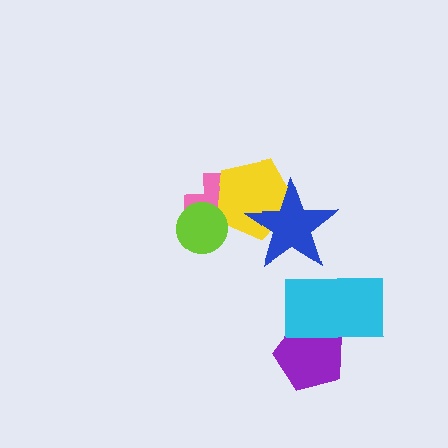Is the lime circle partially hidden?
No, no other shape covers it.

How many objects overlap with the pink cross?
2 objects overlap with the pink cross.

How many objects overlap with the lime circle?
2 objects overlap with the lime circle.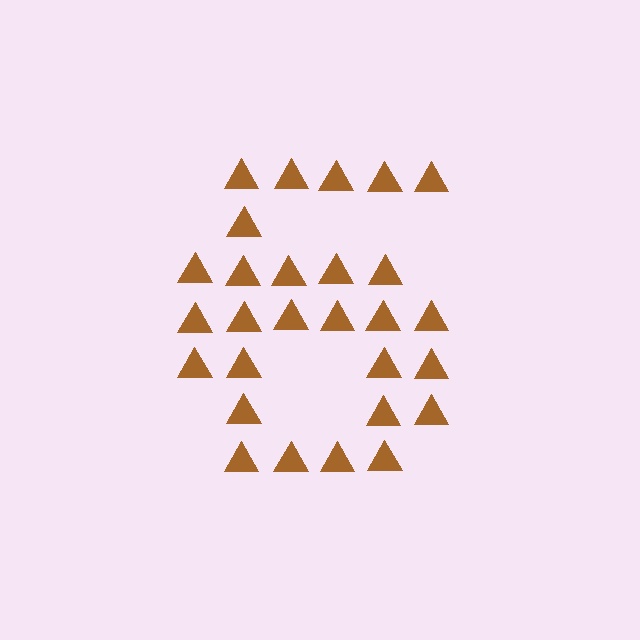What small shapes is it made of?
It is made of small triangles.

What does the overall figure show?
The overall figure shows the digit 6.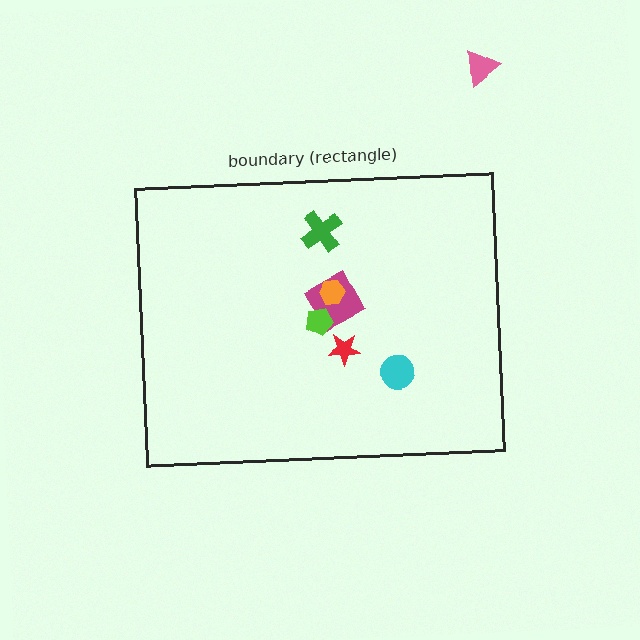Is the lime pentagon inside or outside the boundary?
Inside.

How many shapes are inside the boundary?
6 inside, 1 outside.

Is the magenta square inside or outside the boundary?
Inside.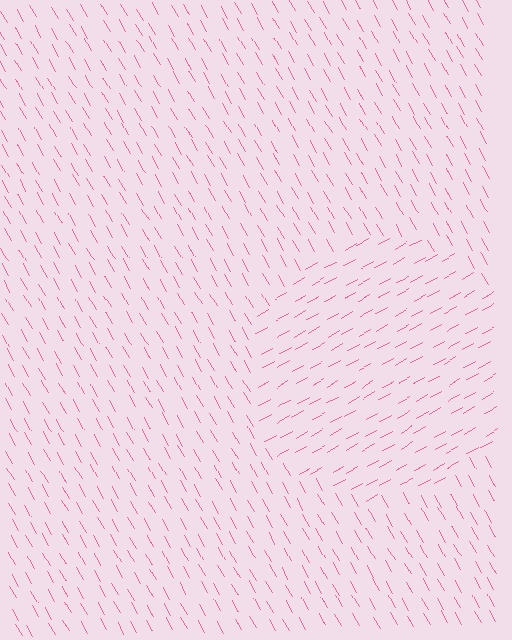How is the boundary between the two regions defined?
The boundary is defined purely by a change in line orientation (approximately 89 degrees difference). All lines are the same color and thickness.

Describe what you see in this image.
The image is filled with small pink line segments. A circle region in the image has lines oriented differently from the surrounding lines, creating a visible texture boundary.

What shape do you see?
I see a circle.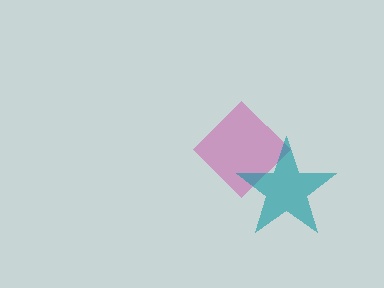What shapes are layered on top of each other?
The layered shapes are: a magenta diamond, a teal star.